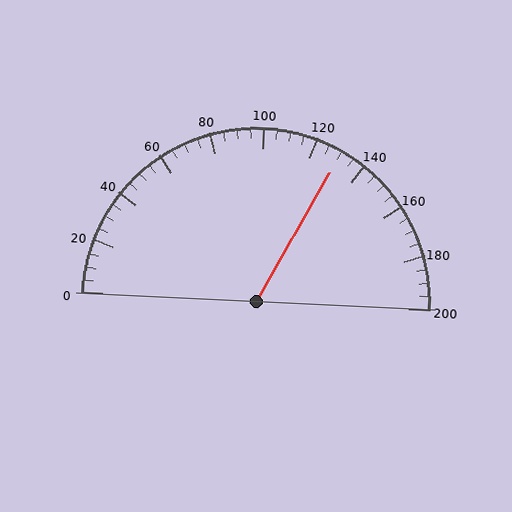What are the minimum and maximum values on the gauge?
The gauge ranges from 0 to 200.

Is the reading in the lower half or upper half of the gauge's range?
The reading is in the upper half of the range (0 to 200).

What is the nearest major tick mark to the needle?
The nearest major tick mark is 120.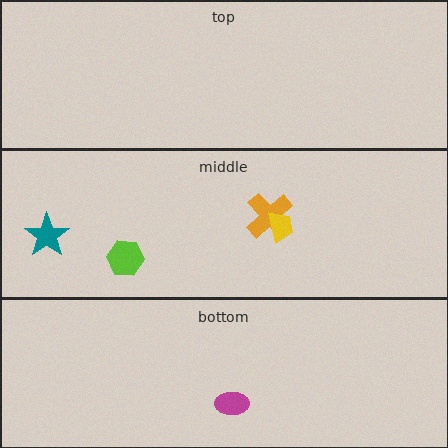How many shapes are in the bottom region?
1.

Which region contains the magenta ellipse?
The bottom region.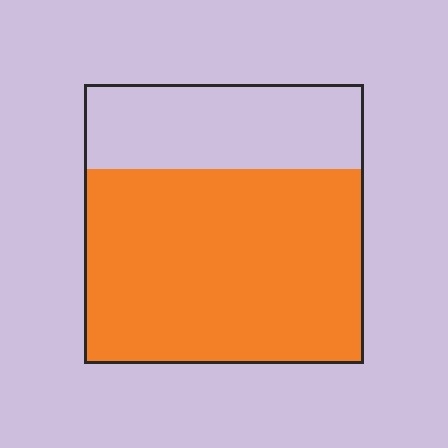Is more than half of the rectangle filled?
Yes.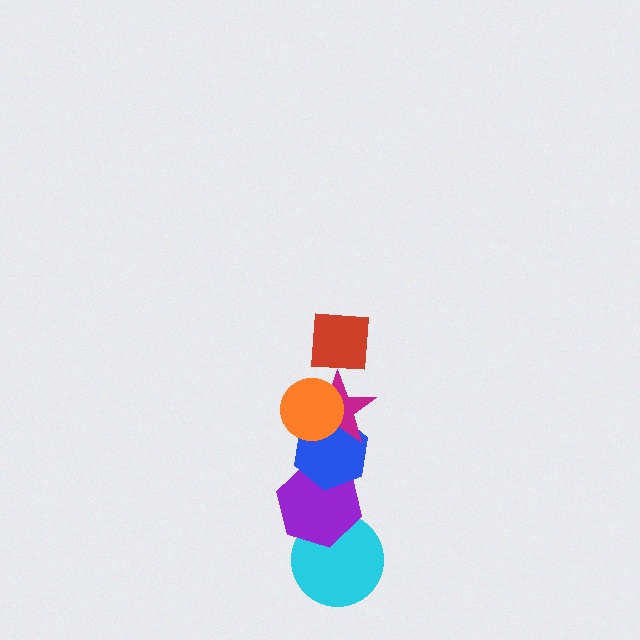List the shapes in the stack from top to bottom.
From top to bottom: the red square, the orange circle, the magenta star, the blue hexagon, the purple hexagon, the cyan circle.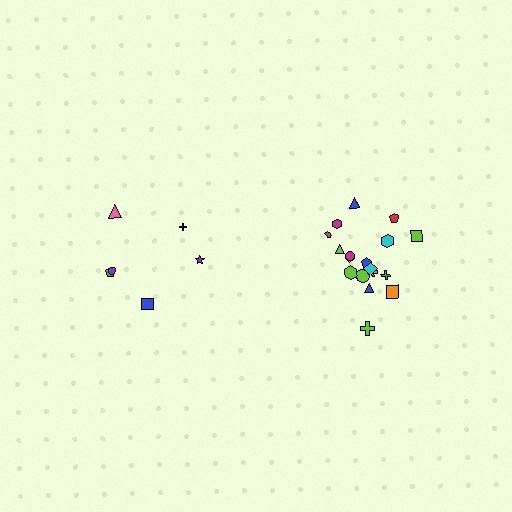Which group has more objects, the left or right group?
The right group.